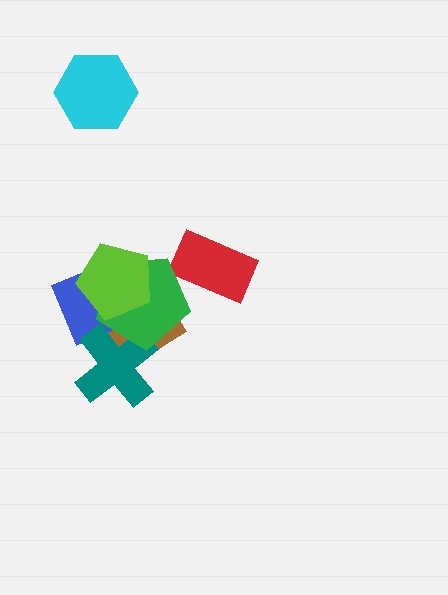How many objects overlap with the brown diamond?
4 objects overlap with the brown diamond.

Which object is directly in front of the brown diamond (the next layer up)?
The blue square is directly in front of the brown diamond.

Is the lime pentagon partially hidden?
No, no other shape covers it.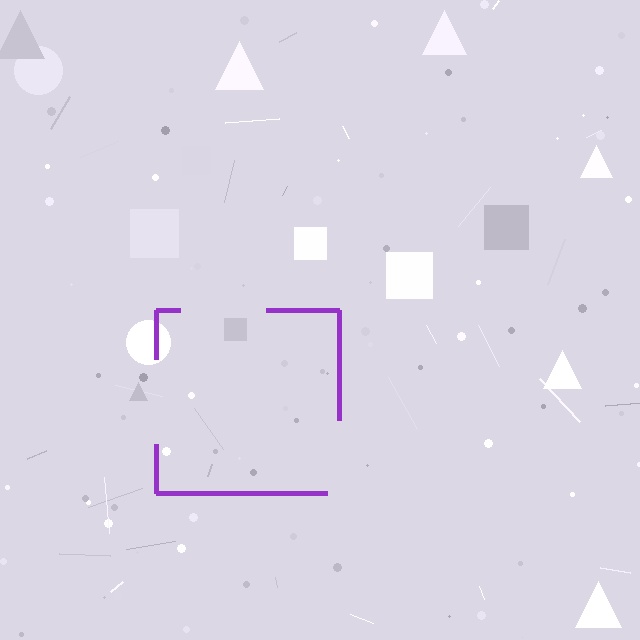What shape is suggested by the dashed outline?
The dashed outline suggests a square.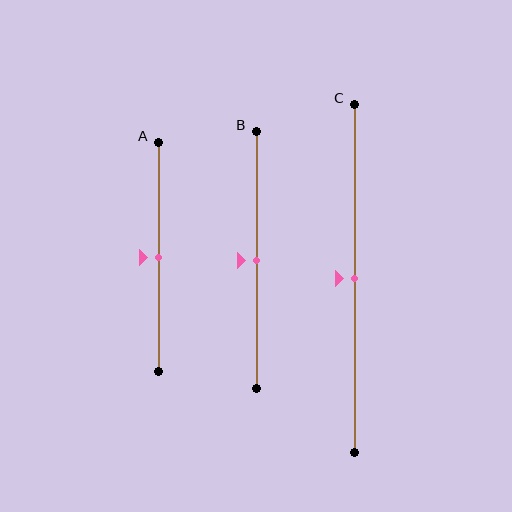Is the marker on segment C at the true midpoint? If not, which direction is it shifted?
Yes, the marker on segment C is at the true midpoint.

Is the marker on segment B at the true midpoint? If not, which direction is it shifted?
Yes, the marker on segment B is at the true midpoint.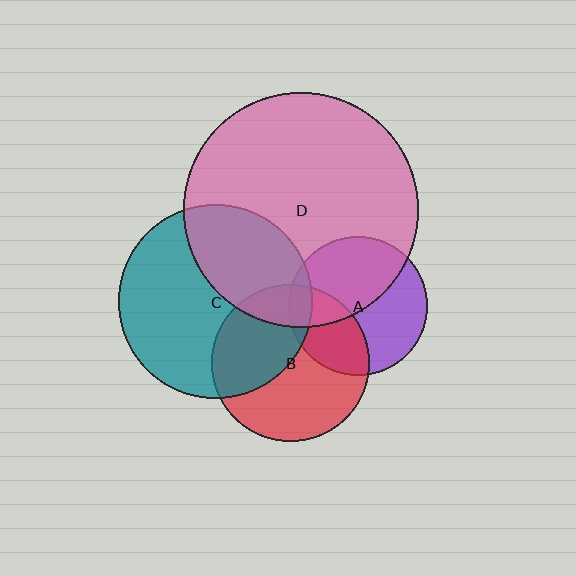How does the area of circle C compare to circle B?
Approximately 1.5 times.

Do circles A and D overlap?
Yes.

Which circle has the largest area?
Circle D (pink).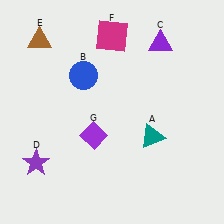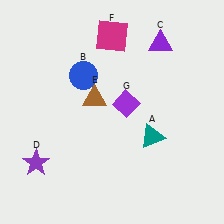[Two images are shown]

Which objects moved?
The objects that moved are: the brown triangle (E), the purple diamond (G).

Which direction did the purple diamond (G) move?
The purple diamond (G) moved right.